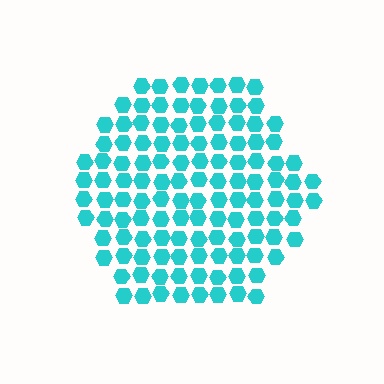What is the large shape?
The large shape is a hexagon.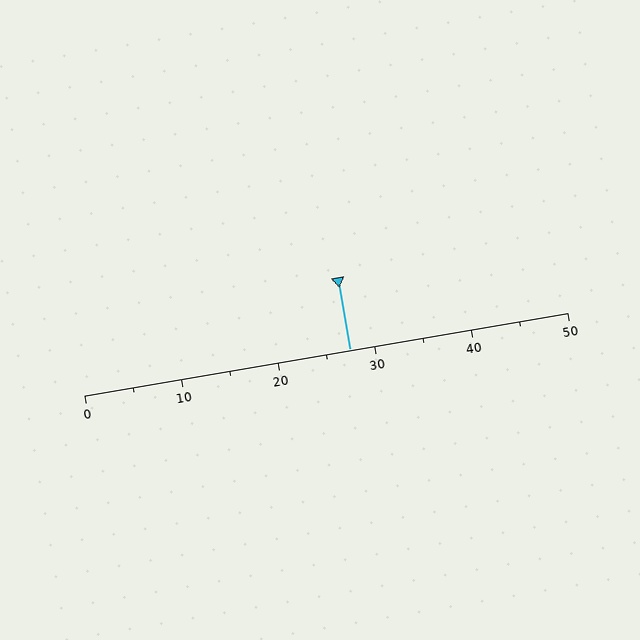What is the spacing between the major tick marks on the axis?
The major ticks are spaced 10 apart.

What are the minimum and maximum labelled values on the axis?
The axis runs from 0 to 50.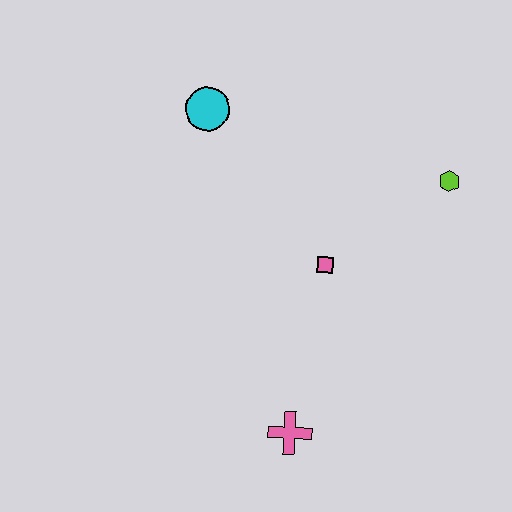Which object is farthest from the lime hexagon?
The pink cross is farthest from the lime hexagon.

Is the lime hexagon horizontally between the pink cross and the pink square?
No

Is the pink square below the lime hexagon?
Yes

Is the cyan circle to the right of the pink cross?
No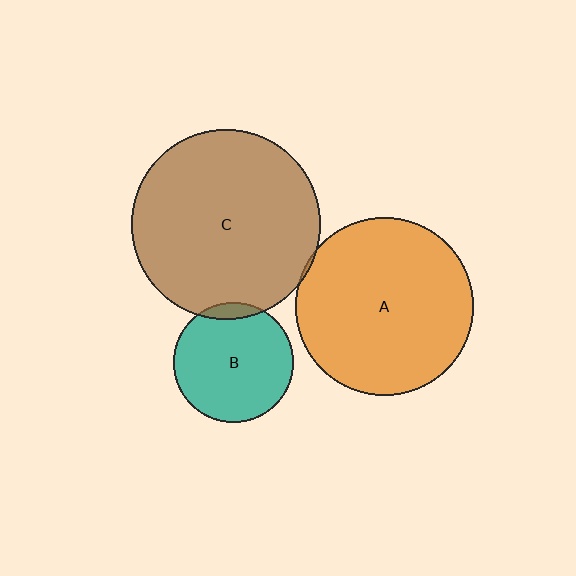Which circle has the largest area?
Circle C (brown).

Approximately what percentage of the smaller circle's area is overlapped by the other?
Approximately 5%.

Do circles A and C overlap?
Yes.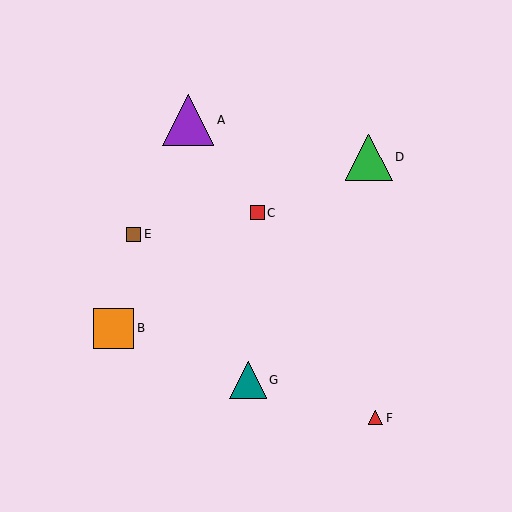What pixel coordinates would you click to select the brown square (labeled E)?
Click at (134, 234) to select the brown square E.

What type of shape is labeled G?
Shape G is a teal triangle.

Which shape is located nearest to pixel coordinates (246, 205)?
The red square (labeled C) at (257, 213) is nearest to that location.